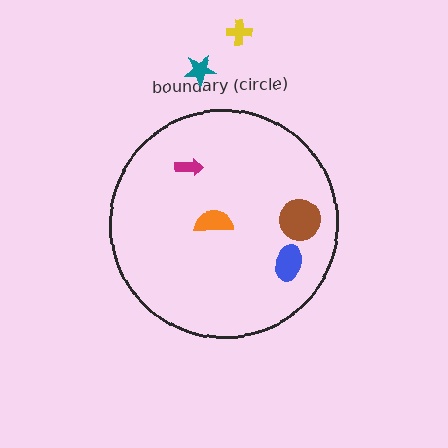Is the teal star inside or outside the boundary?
Outside.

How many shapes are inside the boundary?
4 inside, 2 outside.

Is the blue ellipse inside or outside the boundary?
Inside.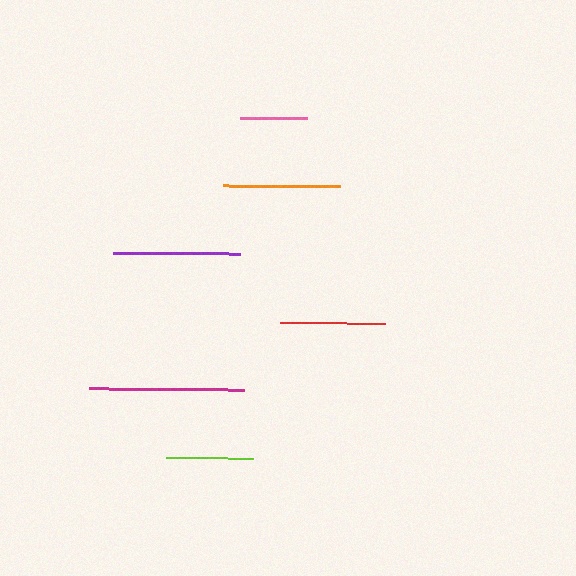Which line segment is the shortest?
The pink line is the shortest at approximately 67 pixels.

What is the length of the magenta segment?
The magenta segment is approximately 155 pixels long.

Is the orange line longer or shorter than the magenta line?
The magenta line is longer than the orange line.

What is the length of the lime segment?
The lime segment is approximately 87 pixels long.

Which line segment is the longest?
The magenta line is the longest at approximately 155 pixels.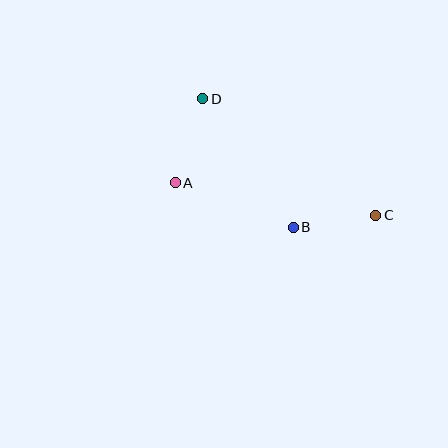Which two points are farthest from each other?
Points C and D are farthest from each other.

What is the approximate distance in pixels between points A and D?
The distance between A and D is approximately 88 pixels.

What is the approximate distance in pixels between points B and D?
The distance between B and D is approximately 157 pixels.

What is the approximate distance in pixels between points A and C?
The distance between A and C is approximately 203 pixels.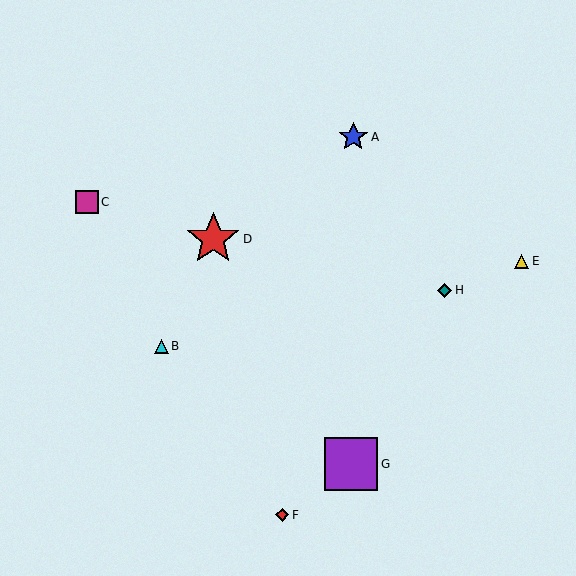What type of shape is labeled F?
Shape F is a red diamond.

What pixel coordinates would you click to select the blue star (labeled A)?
Click at (353, 137) to select the blue star A.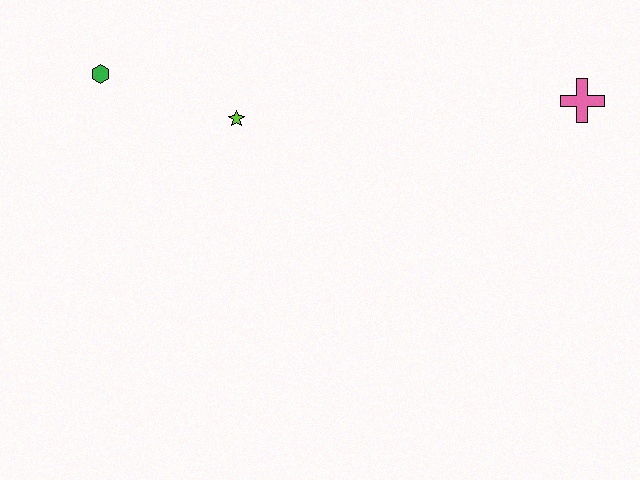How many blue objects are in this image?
There are no blue objects.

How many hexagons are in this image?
There is 1 hexagon.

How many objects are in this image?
There are 3 objects.